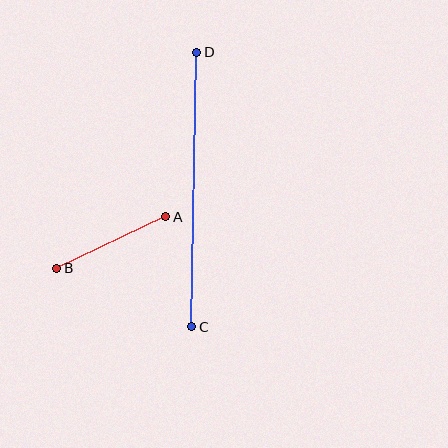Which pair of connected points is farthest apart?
Points C and D are farthest apart.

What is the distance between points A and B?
The distance is approximately 121 pixels.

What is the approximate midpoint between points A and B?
The midpoint is at approximately (111, 243) pixels.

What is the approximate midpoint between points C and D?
The midpoint is at approximately (194, 190) pixels.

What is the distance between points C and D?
The distance is approximately 274 pixels.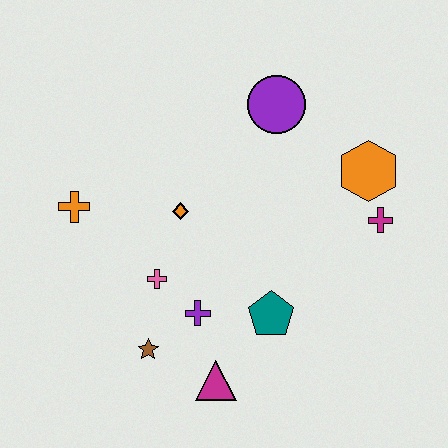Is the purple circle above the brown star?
Yes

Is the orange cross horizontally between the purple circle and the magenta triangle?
No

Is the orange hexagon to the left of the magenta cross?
Yes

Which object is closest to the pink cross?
The purple cross is closest to the pink cross.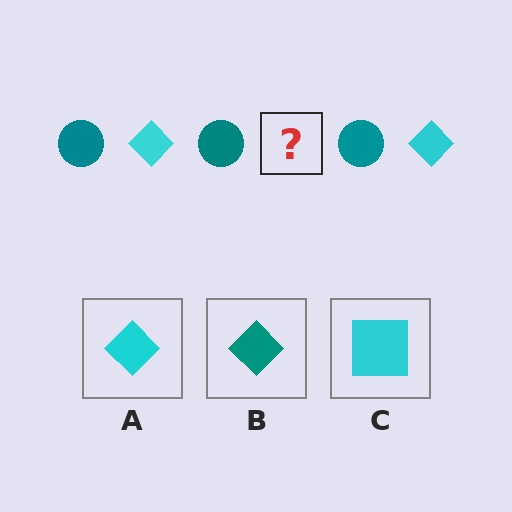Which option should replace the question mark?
Option A.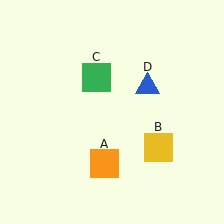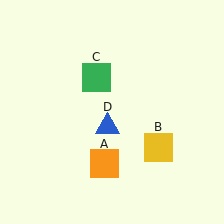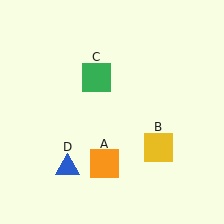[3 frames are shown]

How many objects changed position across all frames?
1 object changed position: blue triangle (object D).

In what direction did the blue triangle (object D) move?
The blue triangle (object D) moved down and to the left.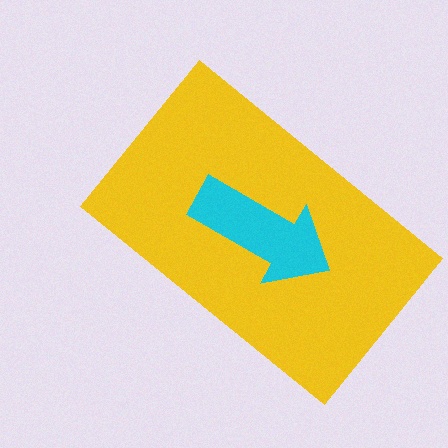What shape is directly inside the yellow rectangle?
The cyan arrow.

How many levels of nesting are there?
2.